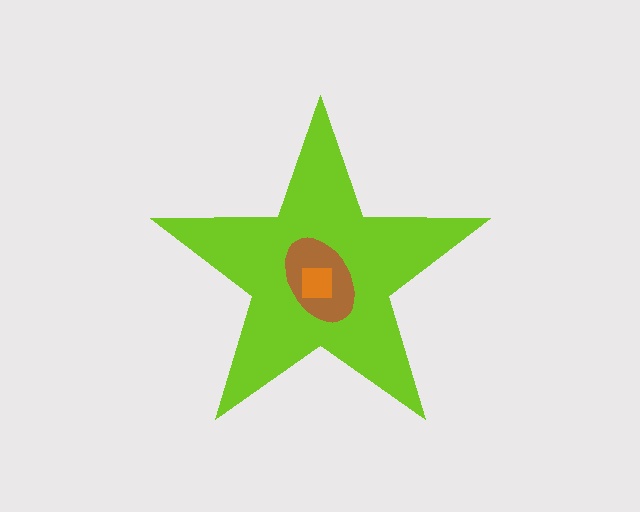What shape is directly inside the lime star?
The brown ellipse.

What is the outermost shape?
The lime star.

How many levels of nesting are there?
3.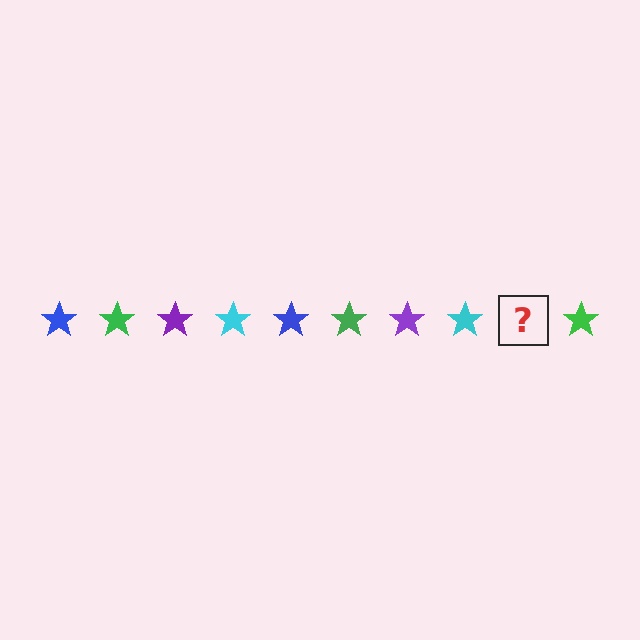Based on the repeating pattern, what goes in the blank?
The blank should be a blue star.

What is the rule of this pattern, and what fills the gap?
The rule is that the pattern cycles through blue, green, purple, cyan stars. The gap should be filled with a blue star.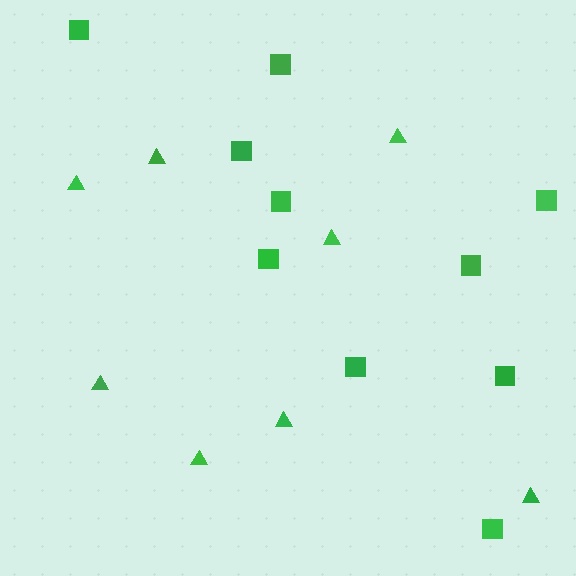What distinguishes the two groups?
There are 2 groups: one group of squares (10) and one group of triangles (8).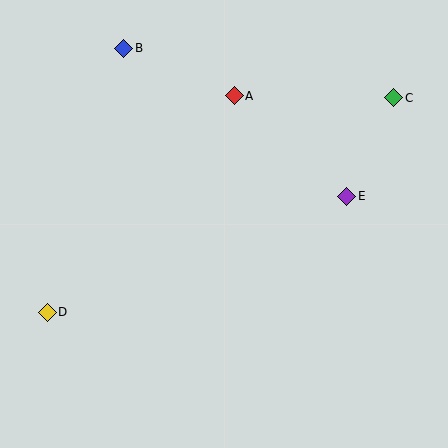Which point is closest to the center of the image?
Point E at (347, 196) is closest to the center.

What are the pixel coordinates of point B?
Point B is at (124, 48).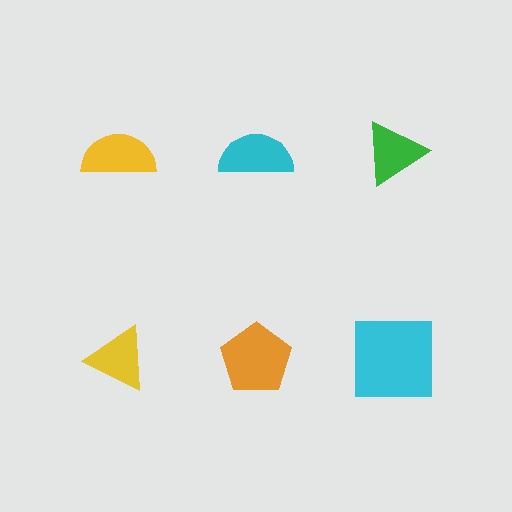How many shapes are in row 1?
3 shapes.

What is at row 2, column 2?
An orange pentagon.